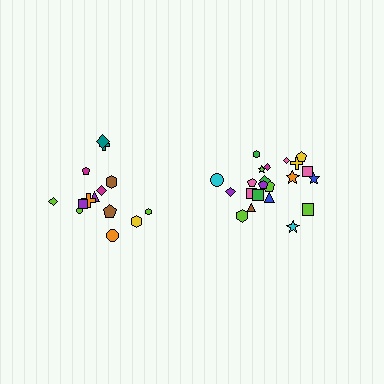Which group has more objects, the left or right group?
The right group.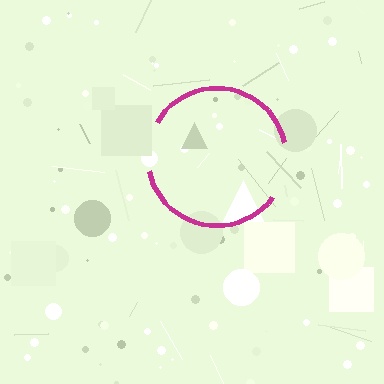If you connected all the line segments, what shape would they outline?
They would outline a circle.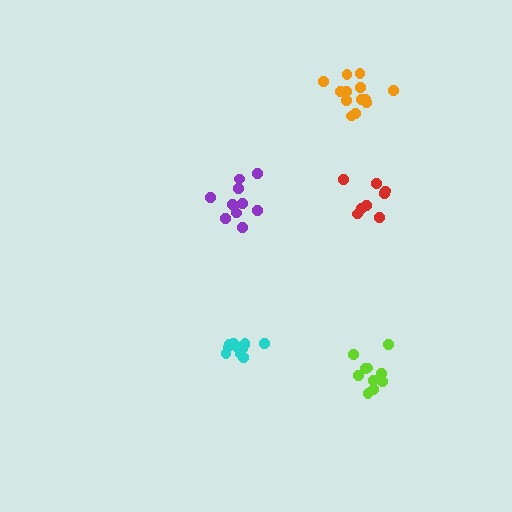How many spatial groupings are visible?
There are 5 spatial groupings.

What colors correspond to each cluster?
The clusters are colored: orange, cyan, red, purple, lime.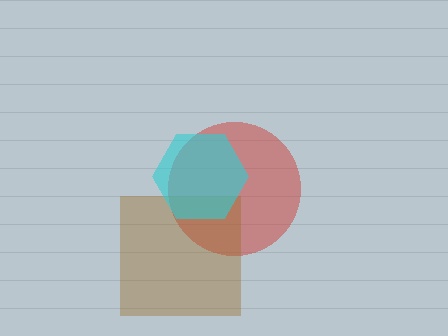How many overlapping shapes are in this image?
There are 3 overlapping shapes in the image.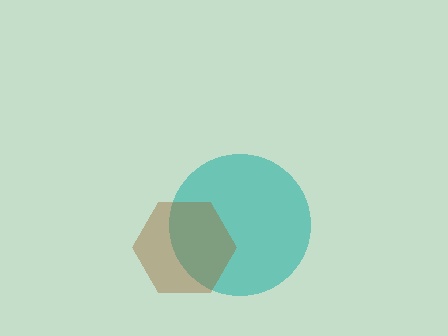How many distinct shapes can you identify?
There are 2 distinct shapes: a teal circle, a brown hexagon.